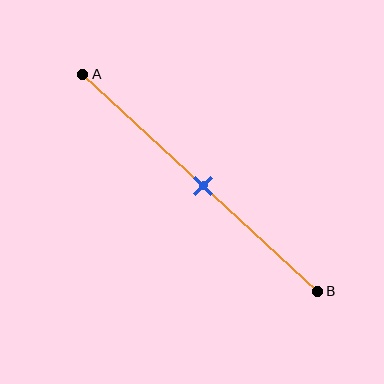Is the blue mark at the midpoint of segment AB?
Yes, the mark is approximately at the midpoint.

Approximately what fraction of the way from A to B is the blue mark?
The blue mark is approximately 50% of the way from A to B.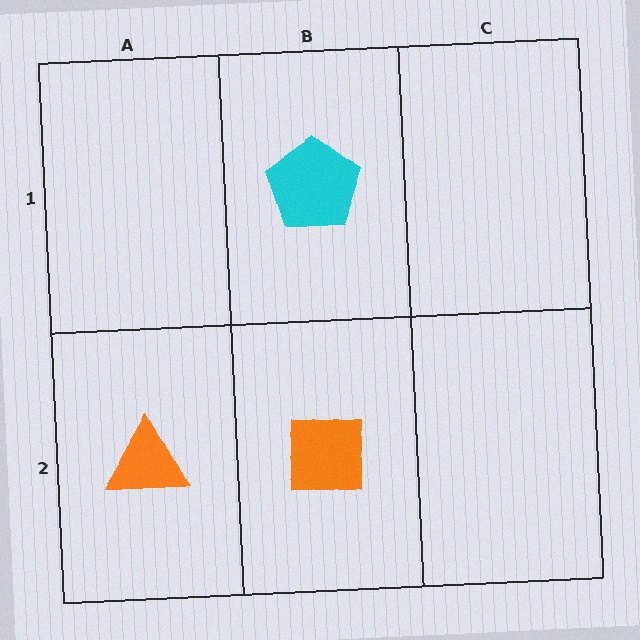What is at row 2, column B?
An orange square.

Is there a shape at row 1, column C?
No, that cell is empty.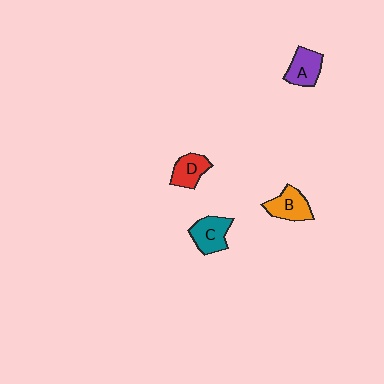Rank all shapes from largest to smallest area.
From largest to smallest: C (teal), B (orange), A (purple), D (red).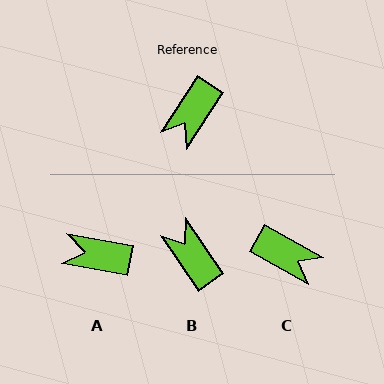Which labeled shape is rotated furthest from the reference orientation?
B, about 112 degrees away.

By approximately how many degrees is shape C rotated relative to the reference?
Approximately 94 degrees counter-clockwise.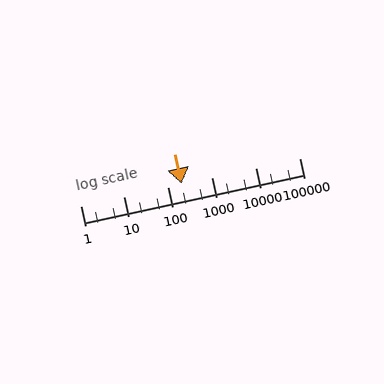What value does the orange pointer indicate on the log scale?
The pointer indicates approximately 200.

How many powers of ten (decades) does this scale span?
The scale spans 5 decades, from 1 to 100000.